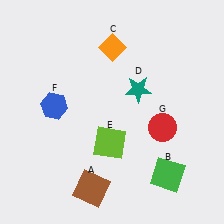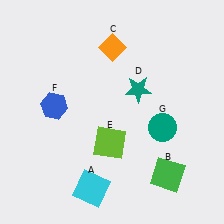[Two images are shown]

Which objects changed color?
A changed from brown to cyan. G changed from red to teal.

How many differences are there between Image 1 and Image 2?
There are 2 differences between the two images.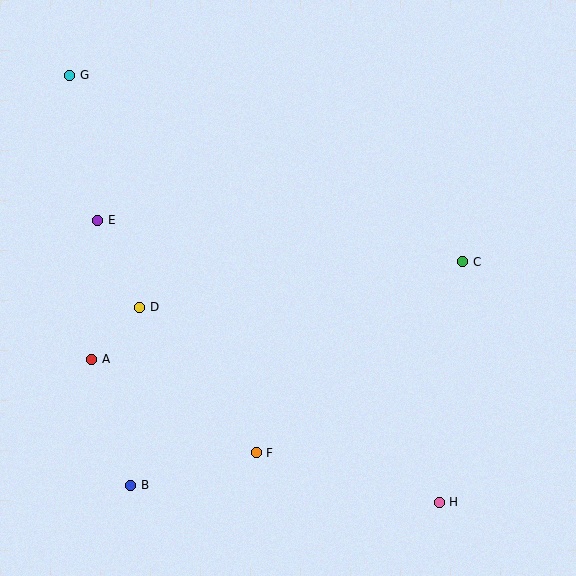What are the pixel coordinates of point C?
Point C is at (463, 262).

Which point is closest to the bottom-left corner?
Point B is closest to the bottom-left corner.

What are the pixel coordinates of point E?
Point E is at (98, 220).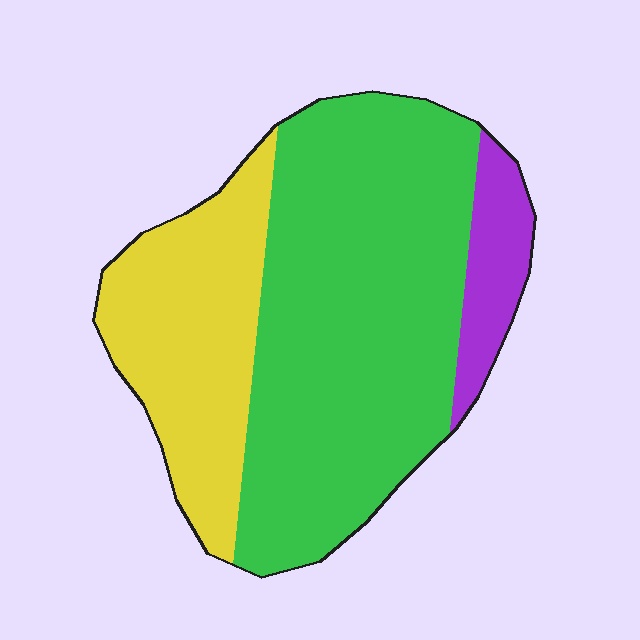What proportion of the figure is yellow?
Yellow covers roughly 30% of the figure.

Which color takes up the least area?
Purple, at roughly 10%.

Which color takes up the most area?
Green, at roughly 60%.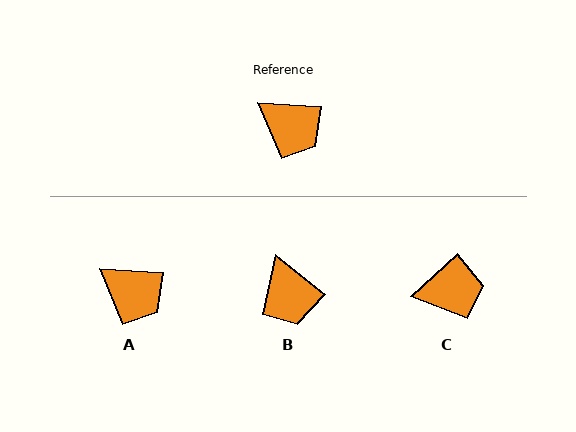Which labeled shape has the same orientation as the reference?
A.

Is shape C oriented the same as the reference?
No, it is off by about 46 degrees.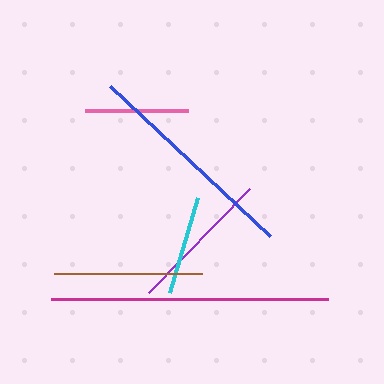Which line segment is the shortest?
The cyan line is the shortest at approximately 100 pixels.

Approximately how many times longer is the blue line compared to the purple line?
The blue line is approximately 1.5 times the length of the purple line.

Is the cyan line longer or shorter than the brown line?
The brown line is longer than the cyan line.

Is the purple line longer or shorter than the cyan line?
The purple line is longer than the cyan line.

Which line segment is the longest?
The magenta line is the longest at approximately 277 pixels.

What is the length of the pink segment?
The pink segment is approximately 103 pixels long.